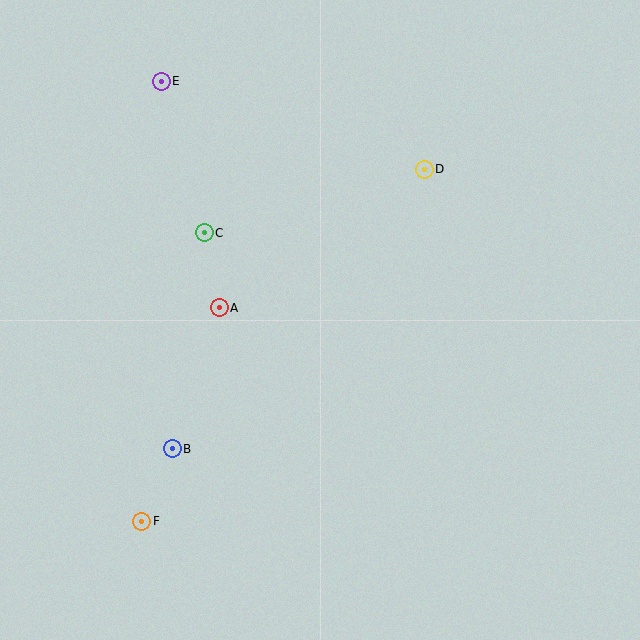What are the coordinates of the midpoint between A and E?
The midpoint between A and E is at (190, 194).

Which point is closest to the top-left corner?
Point E is closest to the top-left corner.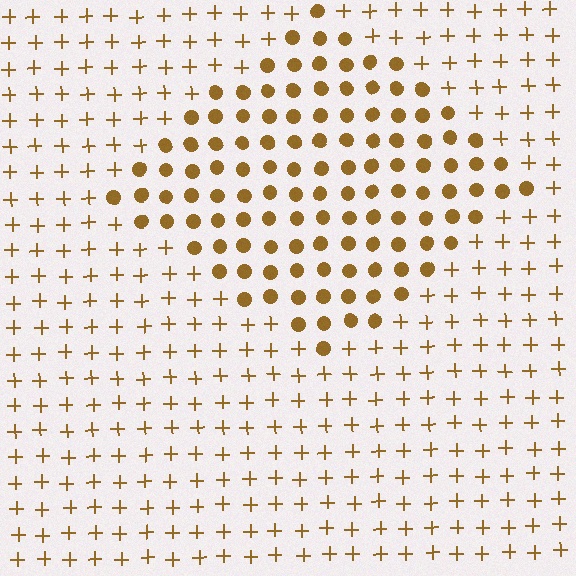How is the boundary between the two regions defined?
The boundary is defined by a change in element shape: circles inside vs. plus signs outside. All elements share the same color and spacing.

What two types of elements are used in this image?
The image uses circles inside the diamond region and plus signs outside it.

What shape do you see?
I see a diamond.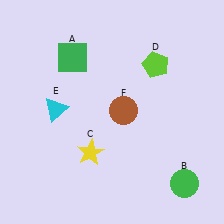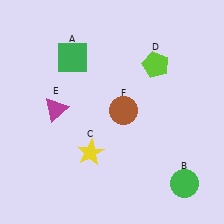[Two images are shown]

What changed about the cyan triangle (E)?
In Image 1, E is cyan. In Image 2, it changed to magenta.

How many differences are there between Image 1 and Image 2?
There is 1 difference between the two images.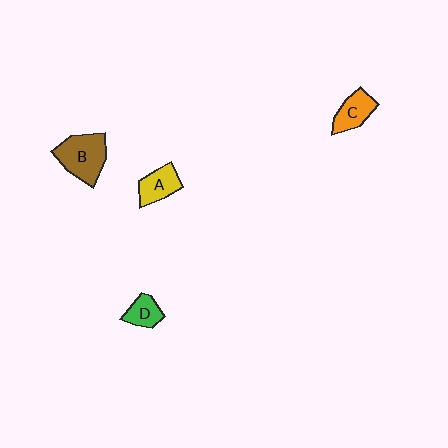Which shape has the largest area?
Shape B (brown).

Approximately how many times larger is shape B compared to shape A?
Approximately 1.6 times.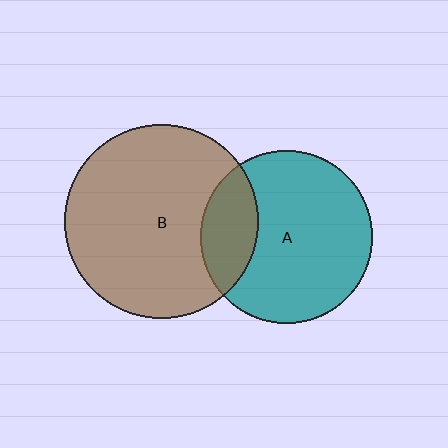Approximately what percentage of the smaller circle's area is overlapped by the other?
Approximately 20%.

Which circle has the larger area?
Circle B (brown).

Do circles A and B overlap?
Yes.